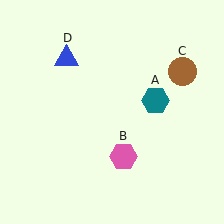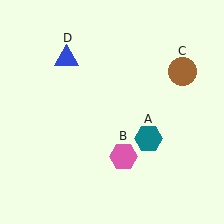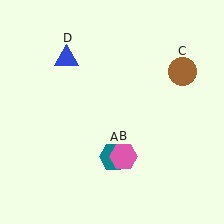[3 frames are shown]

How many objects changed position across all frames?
1 object changed position: teal hexagon (object A).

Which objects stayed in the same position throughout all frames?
Pink hexagon (object B) and brown circle (object C) and blue triangle (object D) remained stationary.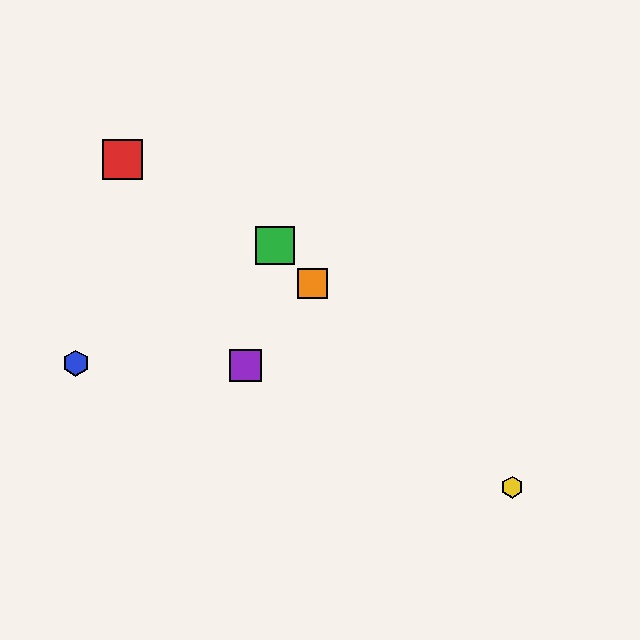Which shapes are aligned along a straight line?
The green square, the yellow hexagon, the orange square are aligned along a straight line.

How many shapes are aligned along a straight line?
3 shapes (the green square, the yellow hexagon, the orange square) are aligned along a straight line.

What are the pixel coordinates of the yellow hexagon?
The yellow hexagon is at (512, 487).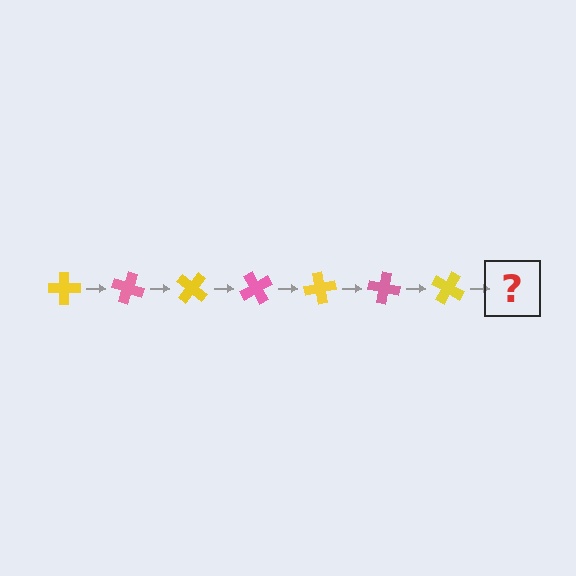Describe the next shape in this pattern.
It should be a pink cross, rotated 140 degrees from the start.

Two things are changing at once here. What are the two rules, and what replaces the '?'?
The two rules are that it rotates 20 degrees each step and the color cycles through yellow and pink. The '?' should be a pink cross, rotated 140 degrees from the start.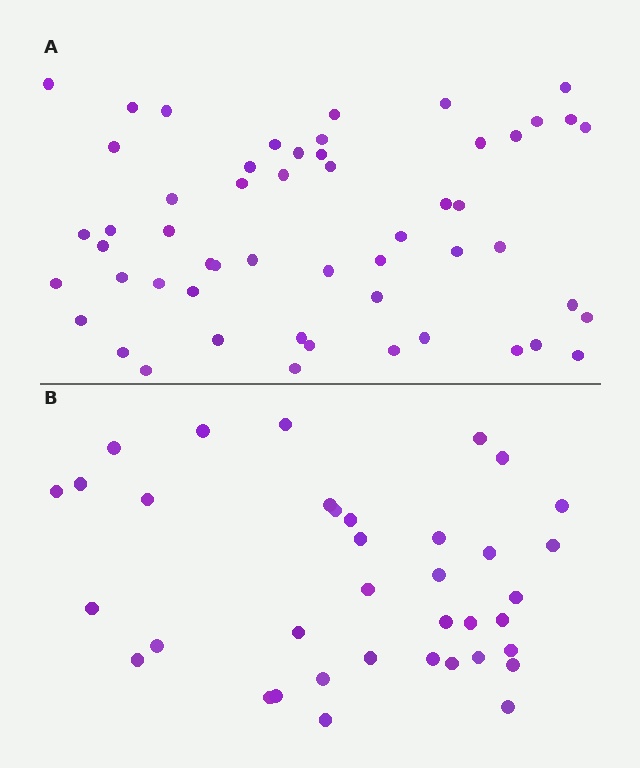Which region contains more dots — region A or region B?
Region A (the top region) has more dots.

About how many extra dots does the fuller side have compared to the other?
Region A has approximately 15 more dots than region B.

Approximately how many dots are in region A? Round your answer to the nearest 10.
About 50 dots. (The exact count is 54, which rounds to 50.)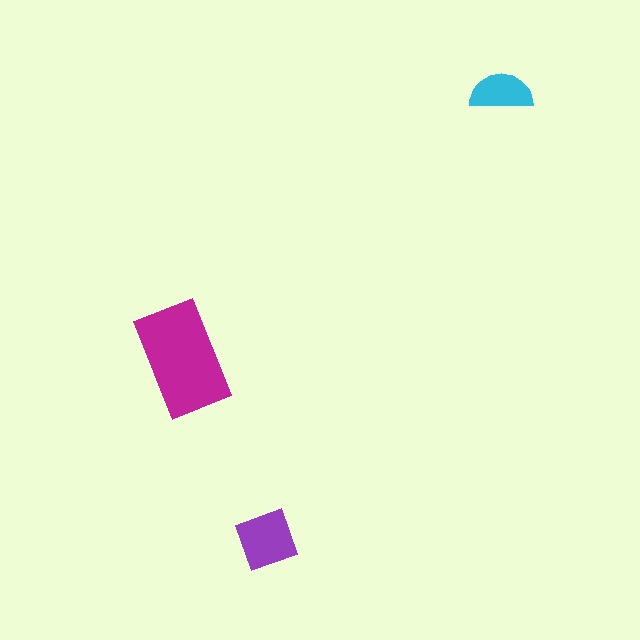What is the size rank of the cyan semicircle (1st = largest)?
3rd.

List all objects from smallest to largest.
The cyan semicircle, the purple square, the magenta rectangle.